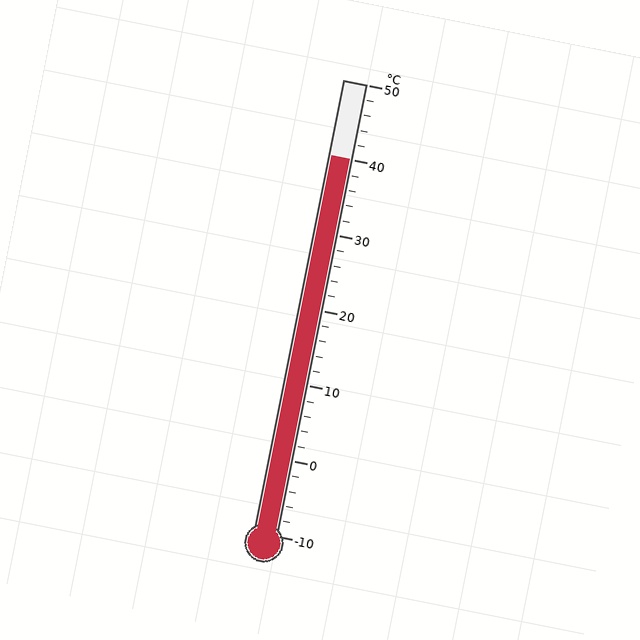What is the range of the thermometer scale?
The thermometer scale ranges from -10°C to 50°C.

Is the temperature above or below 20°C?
The temperature is above 20°C.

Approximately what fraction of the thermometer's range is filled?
The thermometer is filled to approximately 85% of its range.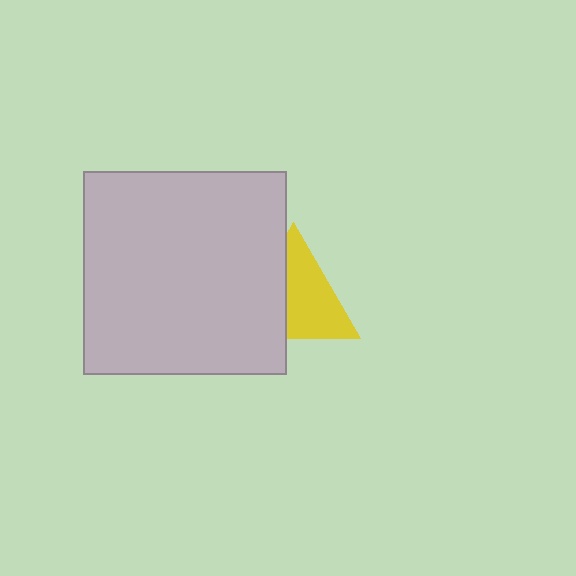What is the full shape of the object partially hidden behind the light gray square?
The partially hidden object is a yellow triangle.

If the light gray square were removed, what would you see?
You would see the complete yellow triangle.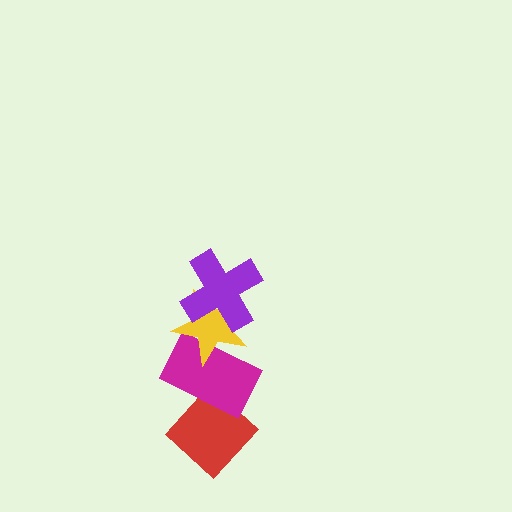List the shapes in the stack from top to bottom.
From top to bottom: the purple cross, the yellow star, the magenta rectangle, the red diamond.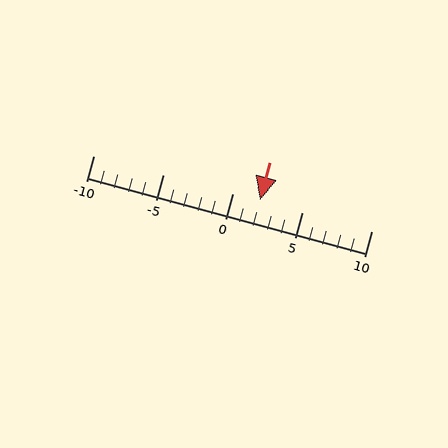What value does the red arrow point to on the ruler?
The red arrow points to approximately 2.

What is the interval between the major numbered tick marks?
The major tick marks are spaced 5 units apart.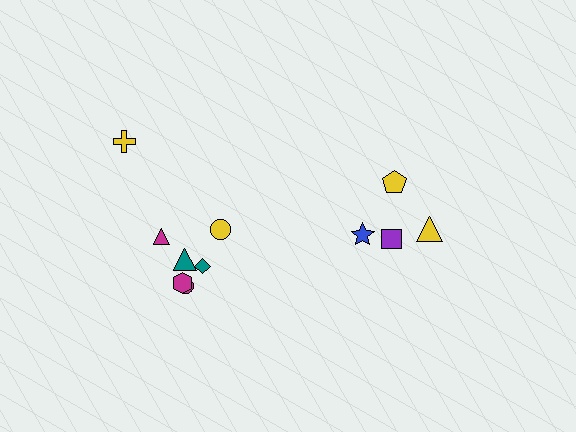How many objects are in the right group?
There are 4 objects.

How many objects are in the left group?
There are 7 objects.